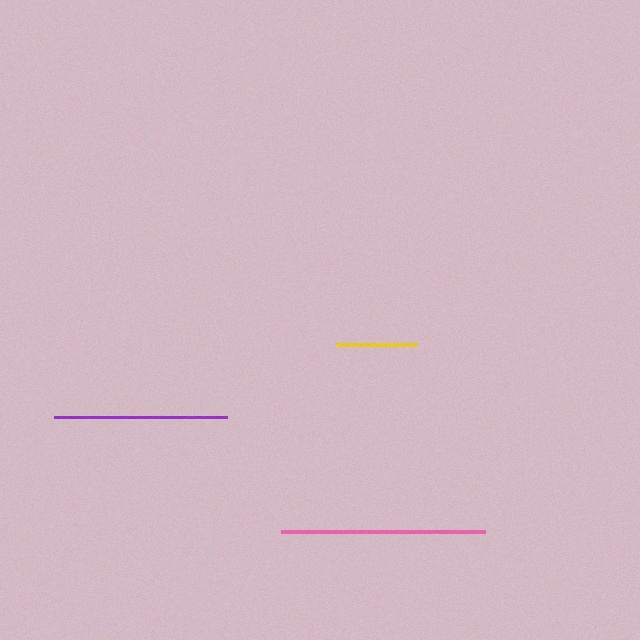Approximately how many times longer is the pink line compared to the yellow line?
The pink line is approximately 2.5 times the length of the yellow line.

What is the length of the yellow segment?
The yellow segment is approximately 81 pixels long.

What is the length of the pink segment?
The pink segment is approximately 204 pixels long.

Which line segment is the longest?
The pink line is the longest at approximately 204 pixels.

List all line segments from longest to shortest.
From longest to shortest: pink, purple, yellow.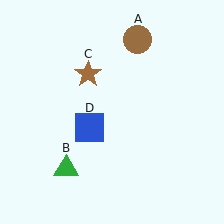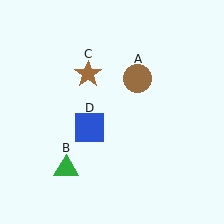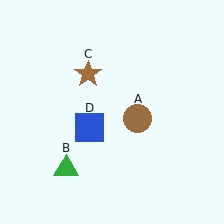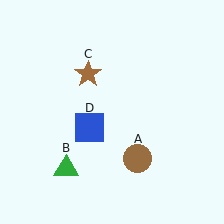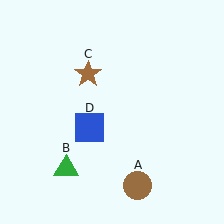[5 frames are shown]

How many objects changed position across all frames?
1 object changed position: brown circle (object A).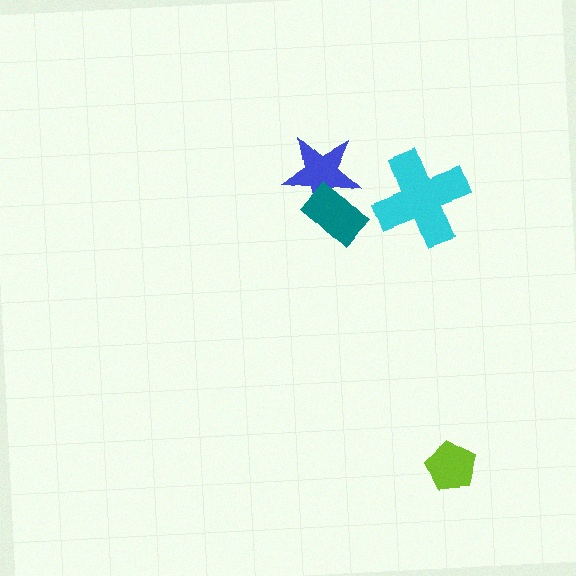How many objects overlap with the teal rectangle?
1 object overlaps with the teal rectangle.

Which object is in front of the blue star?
The teal rectangle is in front of the blue star.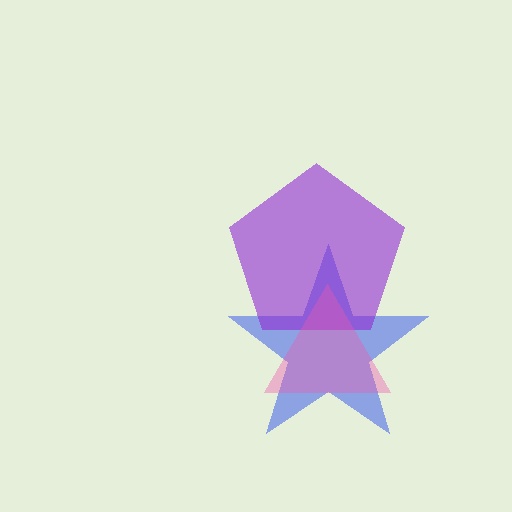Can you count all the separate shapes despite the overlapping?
Yes, there are 3 separate shapes.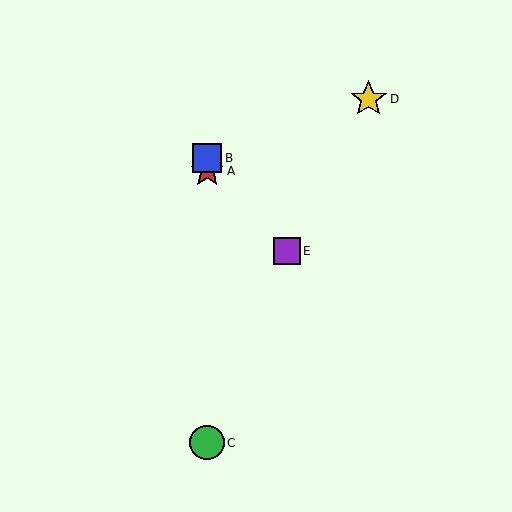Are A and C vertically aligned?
Yes, both are at x≈207.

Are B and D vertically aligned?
No, B is at x≈207 and D is at x≈369.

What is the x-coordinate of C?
Object C is at x≈207.